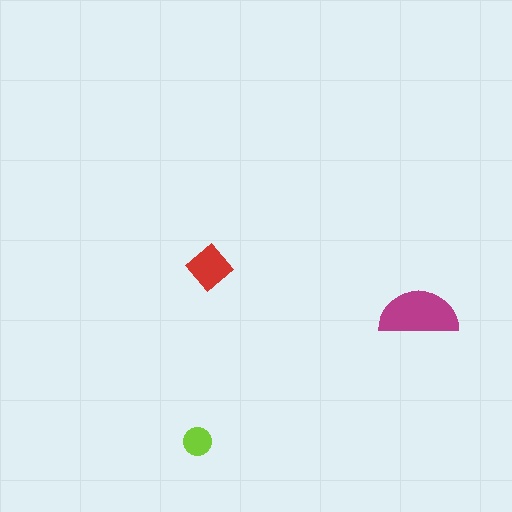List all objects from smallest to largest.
The lime circle, the red diamond, the magenta semicircle.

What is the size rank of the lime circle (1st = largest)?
3rd.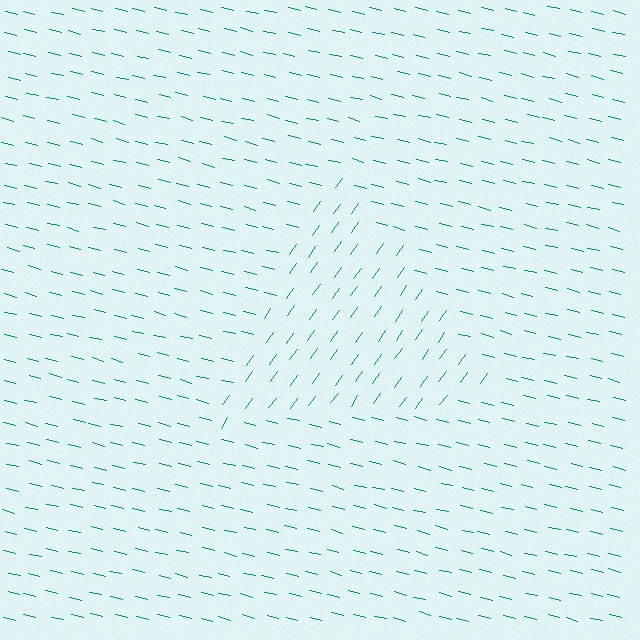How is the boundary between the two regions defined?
The boundary is defined purely by a change in line orientation (approximately 69 degrees difference). All lines are the same color and thickness.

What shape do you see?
I see a triangle.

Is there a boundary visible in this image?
Yes, there is a texture boundary formed by a change in line orientation.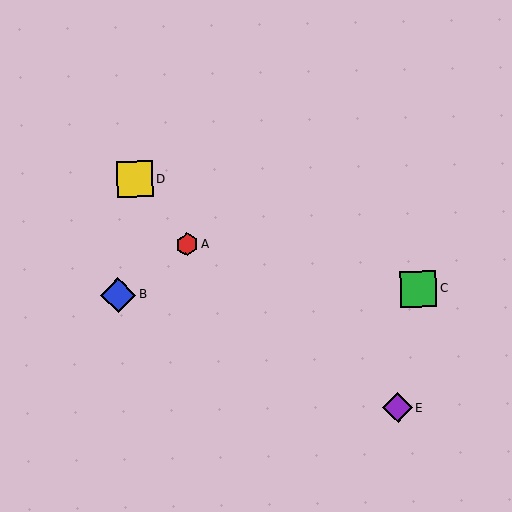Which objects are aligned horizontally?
Objects B, C are aligned horizontally.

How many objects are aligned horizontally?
2 objects (B, C) are aligned horizontally.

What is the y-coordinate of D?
Object D is at y≈179.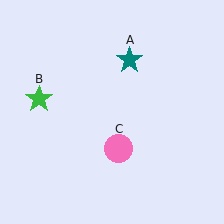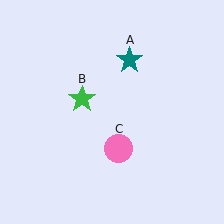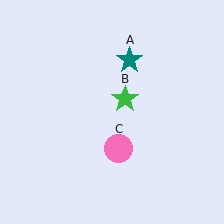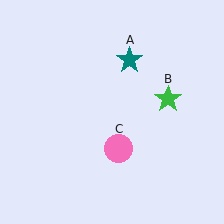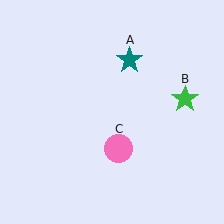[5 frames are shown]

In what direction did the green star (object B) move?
The green star (object B) moved right.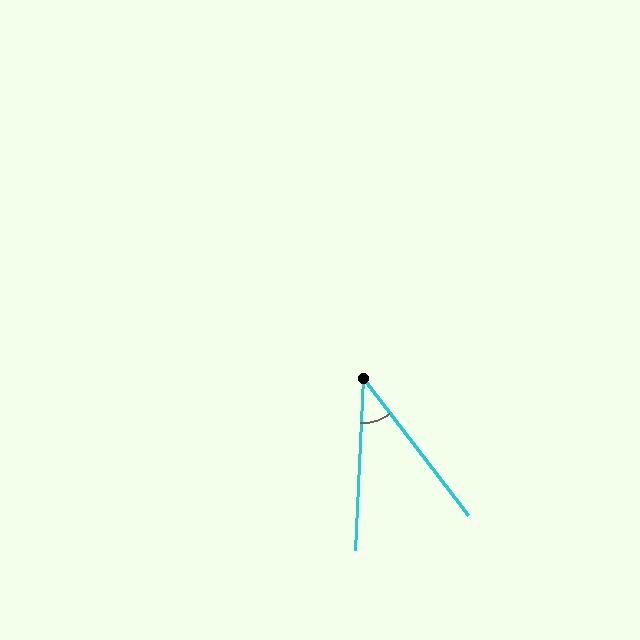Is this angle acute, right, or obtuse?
It is acute.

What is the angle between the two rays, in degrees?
Approximately 40 degrees.